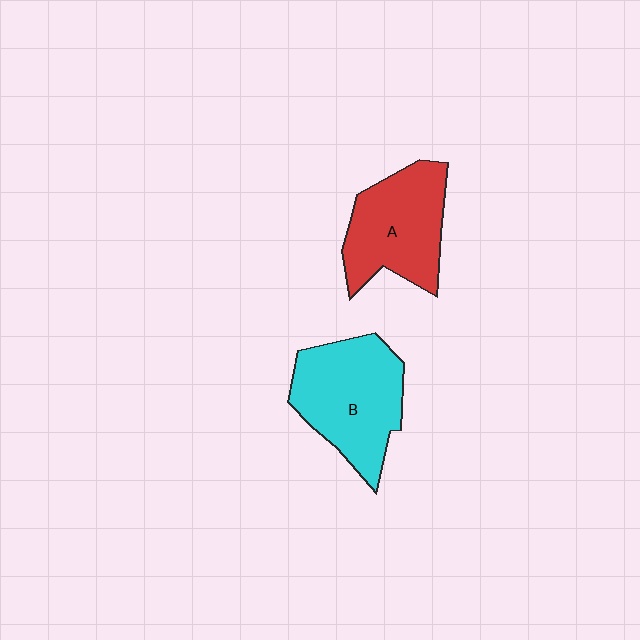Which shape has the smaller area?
Shape A (red).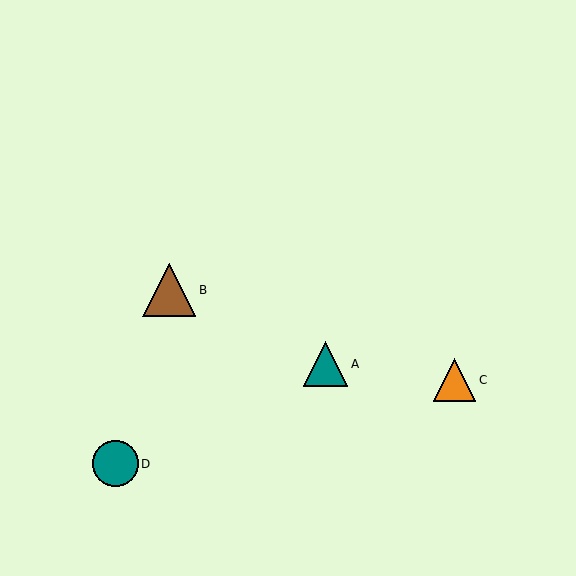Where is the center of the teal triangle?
The center of the teal triangle is at (326, 364).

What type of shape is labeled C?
Shape C is an orange triangle.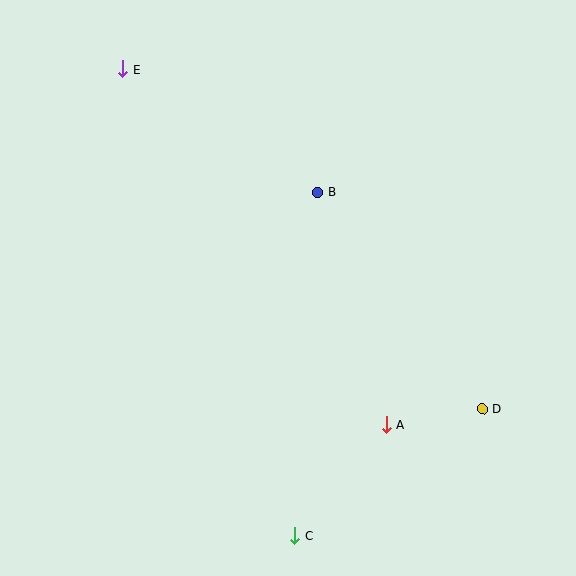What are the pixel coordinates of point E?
Point E is at (123, 69).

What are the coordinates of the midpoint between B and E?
The midpoint between B and E is at (220, 130).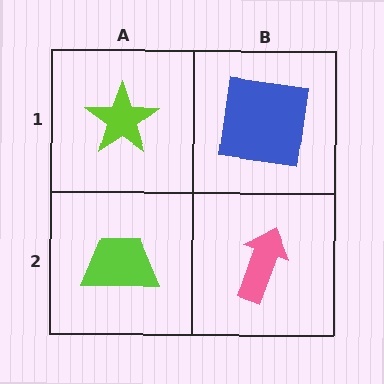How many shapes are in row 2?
2 shapes.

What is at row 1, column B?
A blue square.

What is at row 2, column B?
A pink arrow.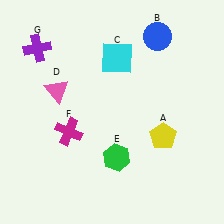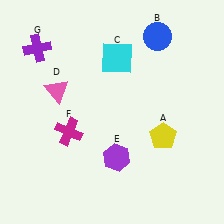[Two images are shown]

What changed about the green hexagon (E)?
In Image 1, E is green. In Image 2, it changed to purple.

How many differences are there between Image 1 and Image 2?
There is 1 difference between the two images.